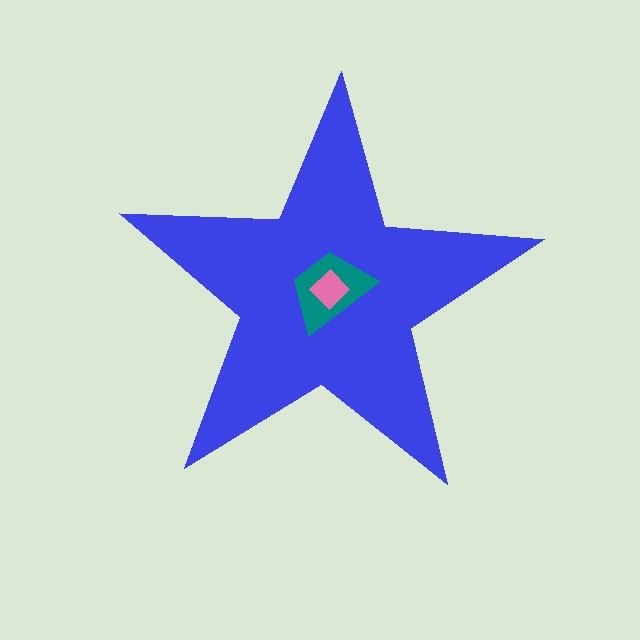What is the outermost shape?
The blue star.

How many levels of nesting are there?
3.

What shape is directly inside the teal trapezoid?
The pink diamond.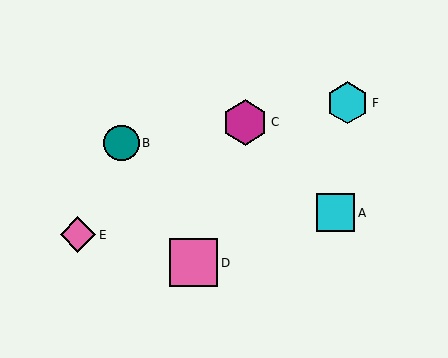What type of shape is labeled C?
Shape C is a magenta hexagon.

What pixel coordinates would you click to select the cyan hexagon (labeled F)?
Click at (347, 103) to select the cyan hexagon F.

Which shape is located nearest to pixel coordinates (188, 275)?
The pink square (labeled D) at (194, 263) is nearest to that location.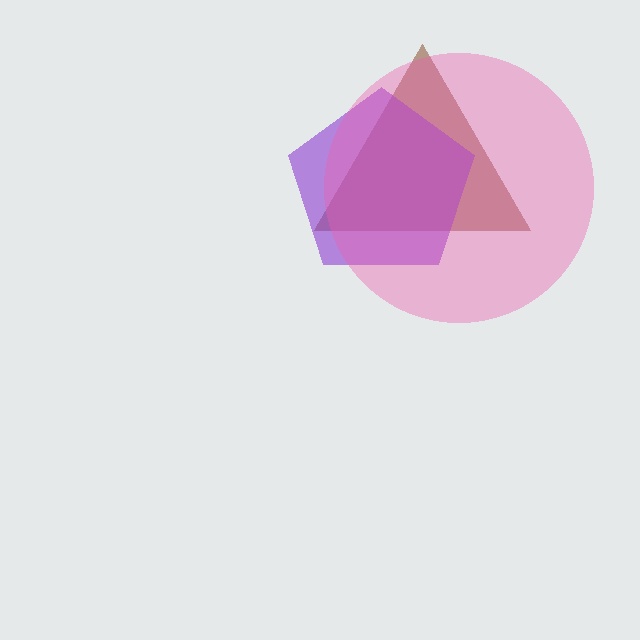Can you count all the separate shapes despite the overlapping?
Yes, there are 3 separate shapes.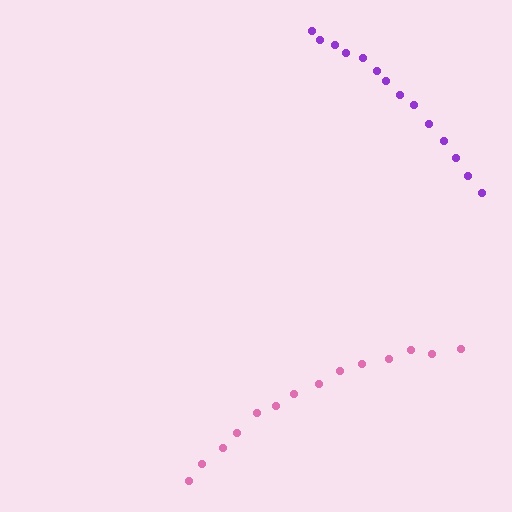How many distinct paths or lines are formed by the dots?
There are 2 distinct paths.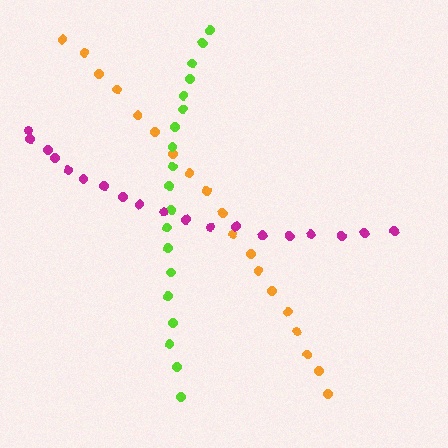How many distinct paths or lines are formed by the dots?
There are 3 distinct paths.